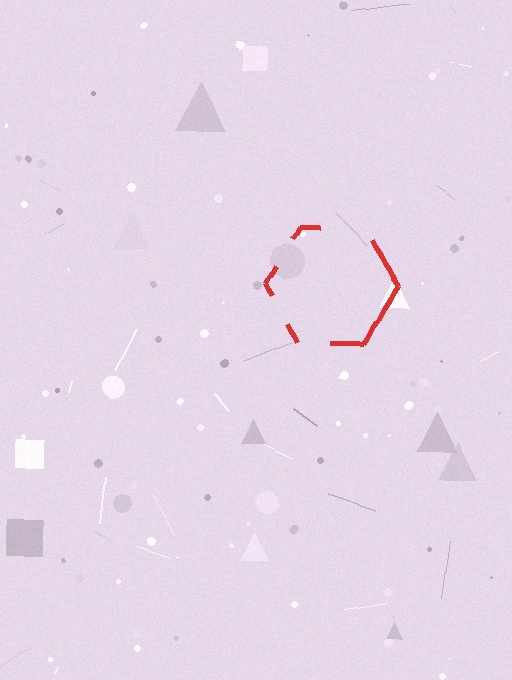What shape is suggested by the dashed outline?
The dashed outline suggests a hexagon.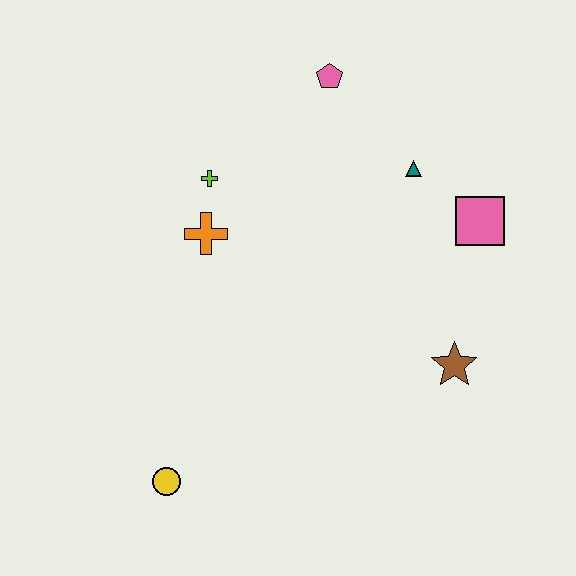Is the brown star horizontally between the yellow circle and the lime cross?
No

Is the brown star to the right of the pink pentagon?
Yes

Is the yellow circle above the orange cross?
No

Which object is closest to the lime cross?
The orange cross is closest to the lime cross.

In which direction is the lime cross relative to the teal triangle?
The lime cross is to the left of the teal triangle.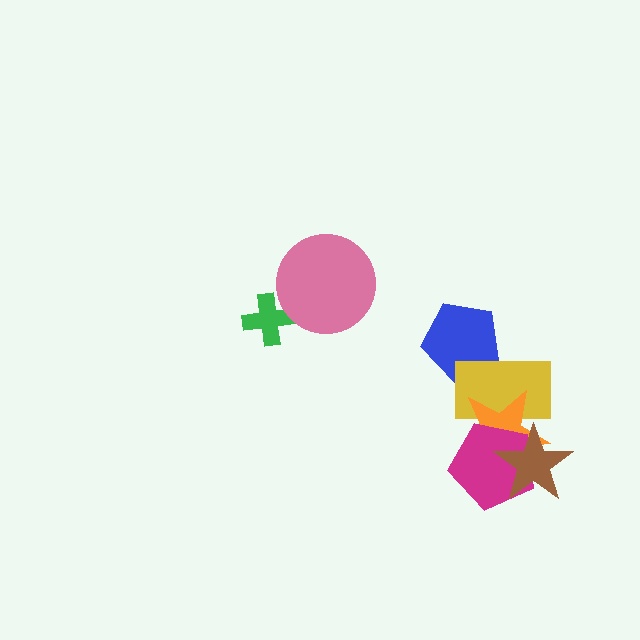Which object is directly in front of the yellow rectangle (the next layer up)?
The orange star is directly in front of the yellow rectangle.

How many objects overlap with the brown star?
3 objects overlap with the brown star.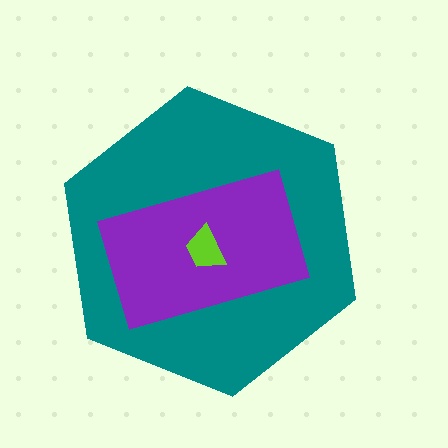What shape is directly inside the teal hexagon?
The purple rectangle.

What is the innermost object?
The lime trapezoid.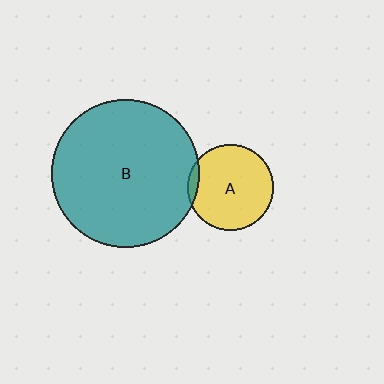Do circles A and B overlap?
Yes.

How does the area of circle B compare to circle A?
Approximately 3.0 times.